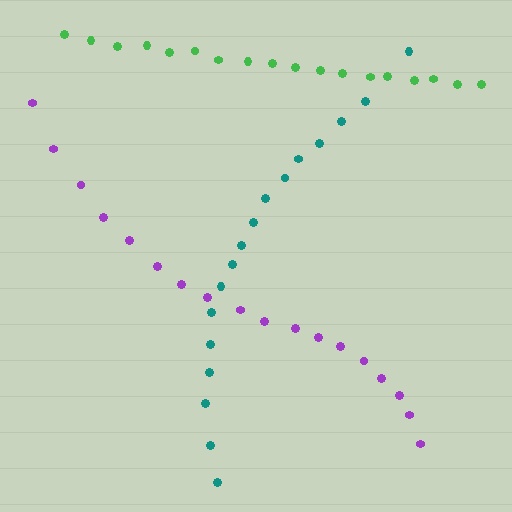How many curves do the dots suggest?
There are 3 distinct paths.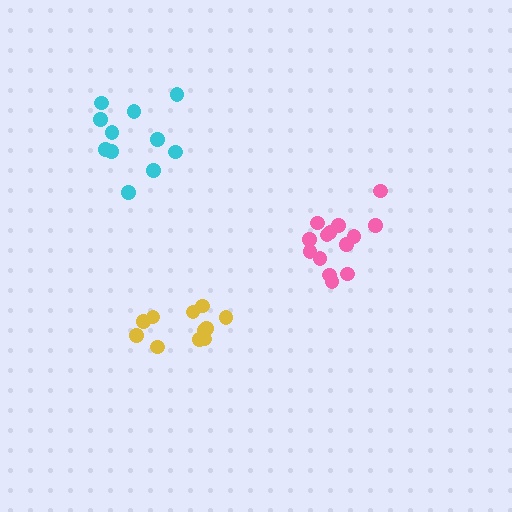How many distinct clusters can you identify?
There are 3 distinct clusters.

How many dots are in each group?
Group 1: 11 dots, Group 2: 14 dots, Group 3: 11 dots (36 total).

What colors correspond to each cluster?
The clusters are colored: cyan, pink, yellow.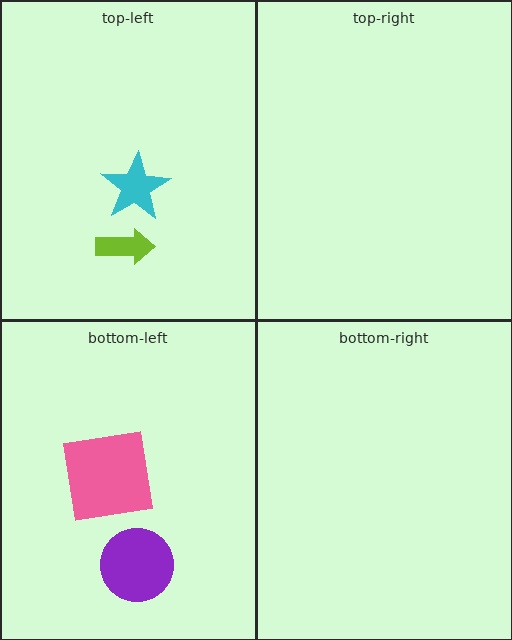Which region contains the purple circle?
The bottom-left region.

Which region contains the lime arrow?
The top-left region.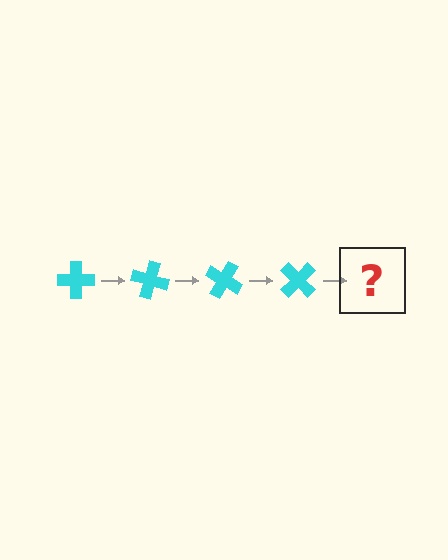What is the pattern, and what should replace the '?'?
The pattern is that the cross rotates 15 degrees each step. The '?' should be a cyan cross rotated 60 degrees.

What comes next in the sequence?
The next element should be a cyan cross rotated 60 degrees.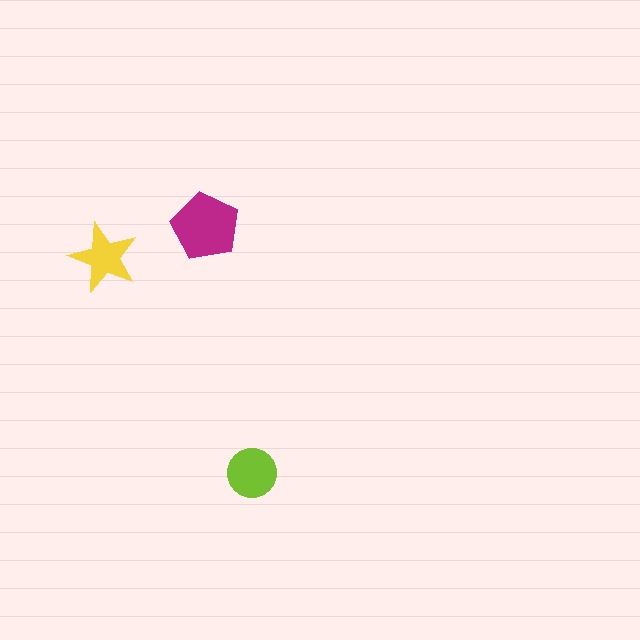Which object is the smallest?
The yellow star.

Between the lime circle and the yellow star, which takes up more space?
The lime circle.